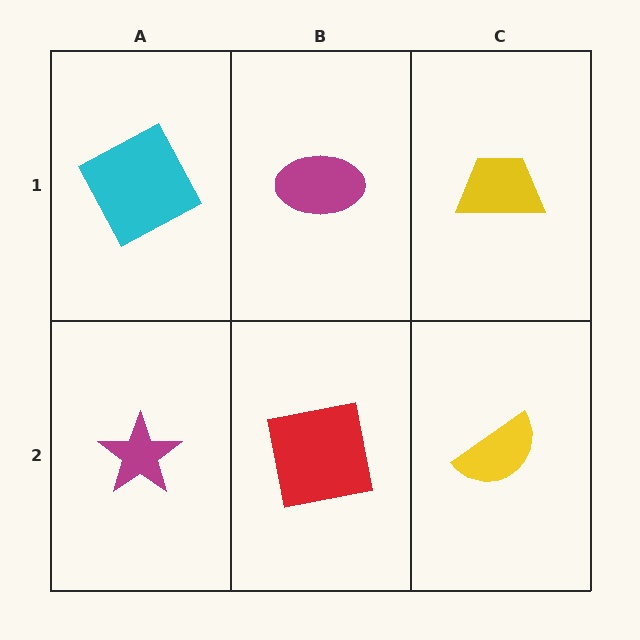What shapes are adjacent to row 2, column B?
A magenta ellipse (row 1, column B), a magenta star (row 2, column A), a yellow semicircle (row 2, column C).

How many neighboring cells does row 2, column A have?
2.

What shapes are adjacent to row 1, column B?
A red square (row 2, column B), a cyan square (row 1, column A), a yellow trapezoid (row 1, column C).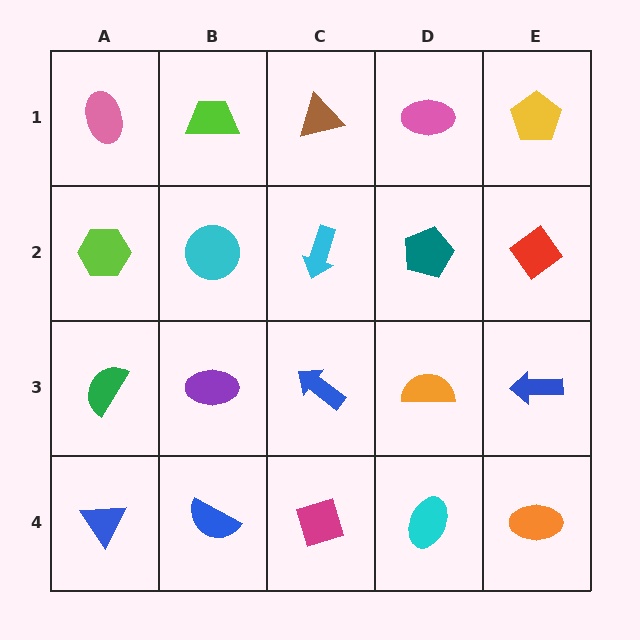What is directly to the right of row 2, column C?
A teal pentagon.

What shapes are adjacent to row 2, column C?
A brown triangle (row 1, column C), a blue arrow (row 3, column C), a cyan circle (row 2, column B), a teal pentagon (row 2, column D).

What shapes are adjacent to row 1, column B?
A cyan circle (row 2, column B), a pink ellipse (row 1, column A), a brown triangle (row 1, column C).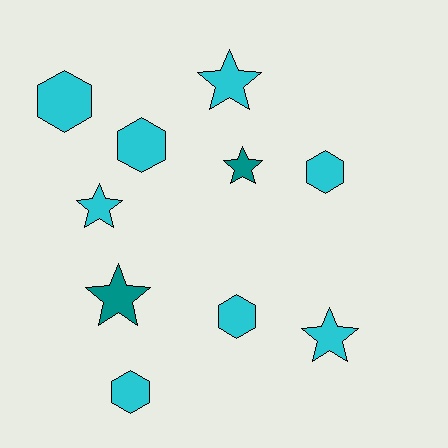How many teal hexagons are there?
There are no teal hexagons.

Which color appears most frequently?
Cyan, with 8 objects.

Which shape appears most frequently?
Hexagon, with 5 objects.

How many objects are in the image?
There are 10 objects.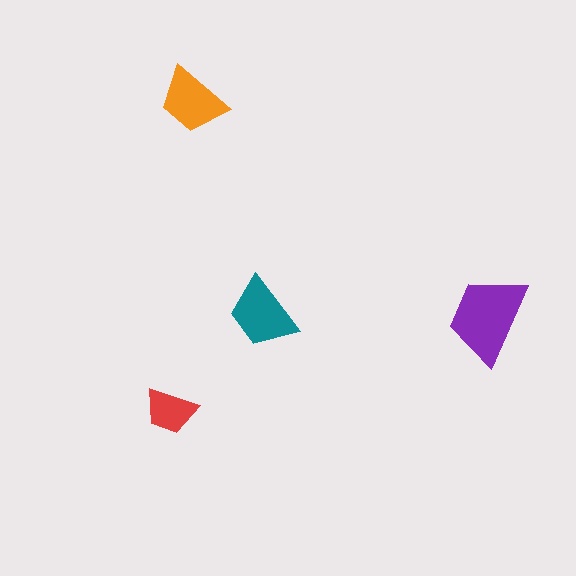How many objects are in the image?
There are 4 objects in the image.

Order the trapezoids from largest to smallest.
the purple one, the teal one, the orange one, the red one.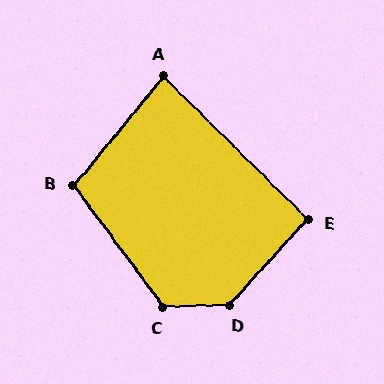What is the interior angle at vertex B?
Approximately 104 degrees (obtuse).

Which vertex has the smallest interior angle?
A, at approximately 85 degrees.